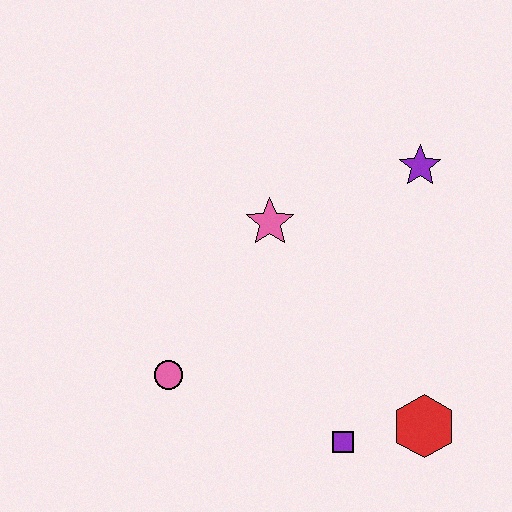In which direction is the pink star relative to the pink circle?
The pink star is above the pink circle.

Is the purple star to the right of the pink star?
Yes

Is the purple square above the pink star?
No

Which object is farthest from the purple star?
The pink circle is farthest from the purple star.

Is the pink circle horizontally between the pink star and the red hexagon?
No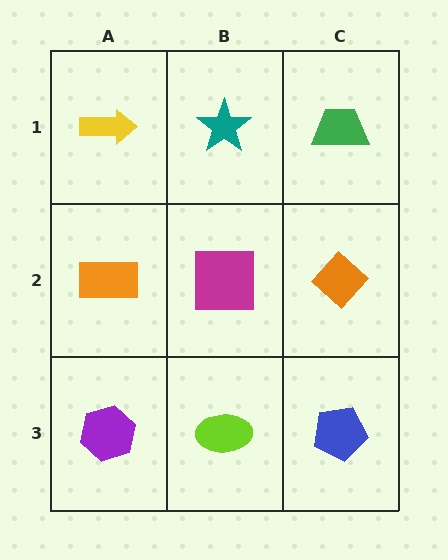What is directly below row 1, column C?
An orange diamond.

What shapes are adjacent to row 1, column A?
An orange rectangle (row 2, column A), a teal star (row 1, column B).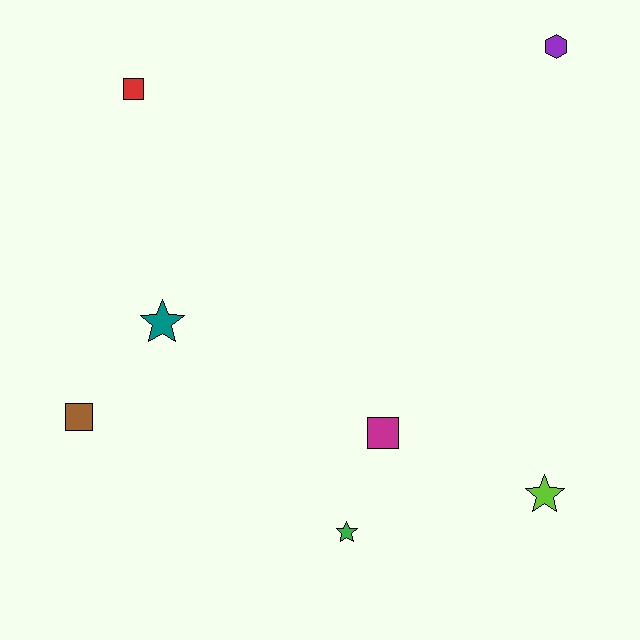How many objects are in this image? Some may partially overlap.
There are 7 objects.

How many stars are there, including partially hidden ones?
There are 3 stars.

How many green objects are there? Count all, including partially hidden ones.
There is 1 green object.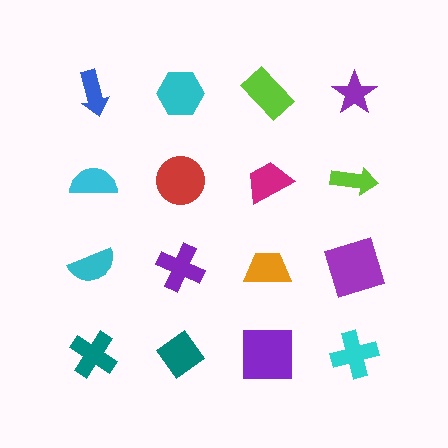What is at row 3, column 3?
An orange trapezoid.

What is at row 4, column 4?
A cyan cross.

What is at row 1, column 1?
A blue arrow.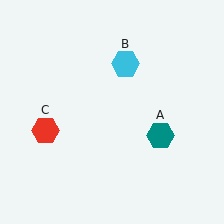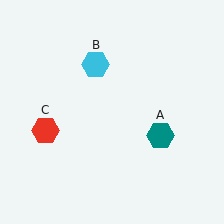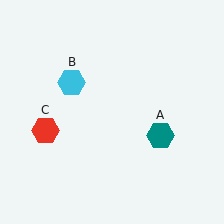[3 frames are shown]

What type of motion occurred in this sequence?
The cyan hexagon (object B) rotated counterclockwise around the center of the scene.